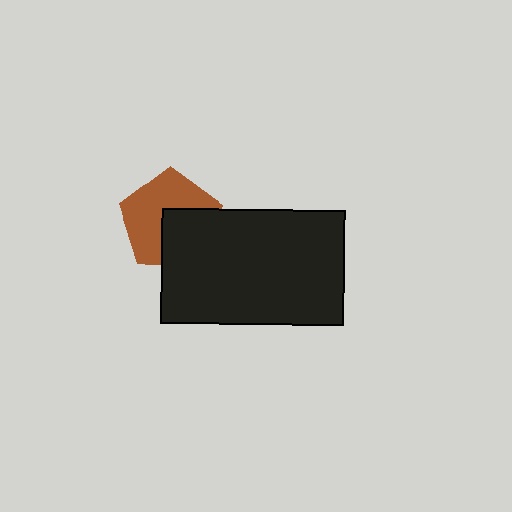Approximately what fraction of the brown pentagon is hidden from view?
Roughly 39% of the brown pentagon is hidden behind the black rectangle.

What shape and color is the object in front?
The object in front is a black rectangle.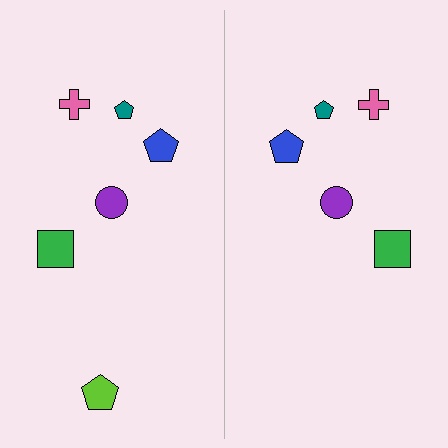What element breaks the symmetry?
A lime pentagon is missing from the right side.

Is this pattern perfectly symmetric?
No, the pattern is not perfectly symmetric. A lime pentagon is missing from the right side.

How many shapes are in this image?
There are 11 shapes in this image.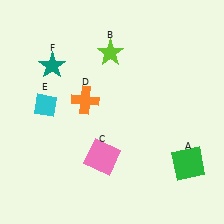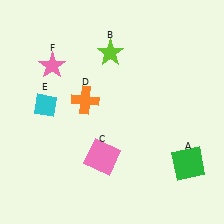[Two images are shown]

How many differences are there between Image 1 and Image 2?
There is 1 difference between the two images.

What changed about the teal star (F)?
In Image 1, F is teal. In Image 2, it changed to pink.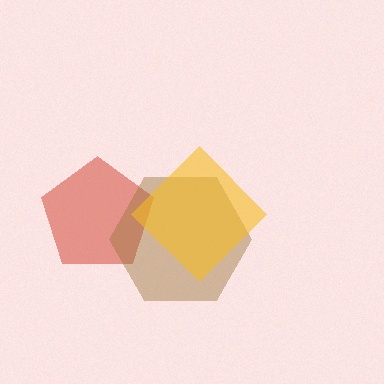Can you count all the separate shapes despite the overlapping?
Yes, there are 3 separate shapes.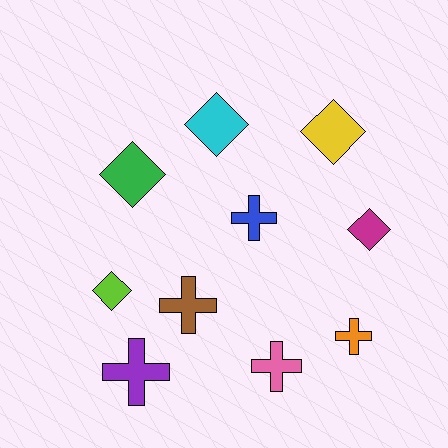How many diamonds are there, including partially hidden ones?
There are 5 diamonds.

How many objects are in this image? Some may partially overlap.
There are 10 objects.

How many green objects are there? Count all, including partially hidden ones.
There is 1 green object.